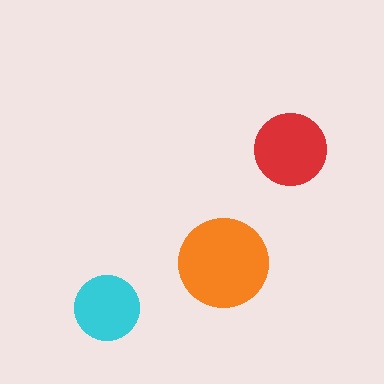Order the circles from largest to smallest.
the orange one, the red one, the cyan one.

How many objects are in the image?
There are 3 objects in the image.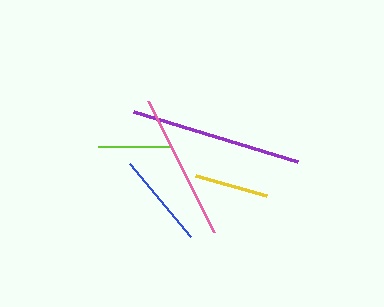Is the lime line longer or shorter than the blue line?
The blue line is longer than the lime line.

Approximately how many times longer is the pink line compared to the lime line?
The pink line is approximately 2.0 times the length of the lime line.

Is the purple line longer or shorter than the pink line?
The purple line is longer than the pink line.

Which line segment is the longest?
The purple line is the longest at approximately 171 pixels.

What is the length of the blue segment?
The blue segment is approximately 95 pixels long.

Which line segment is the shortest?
The yellow line is the shortest at approximately 74 pixels.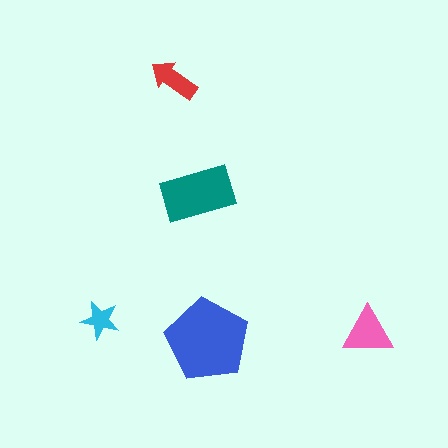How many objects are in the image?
There are 5 objects in the image.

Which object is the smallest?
The cyan star.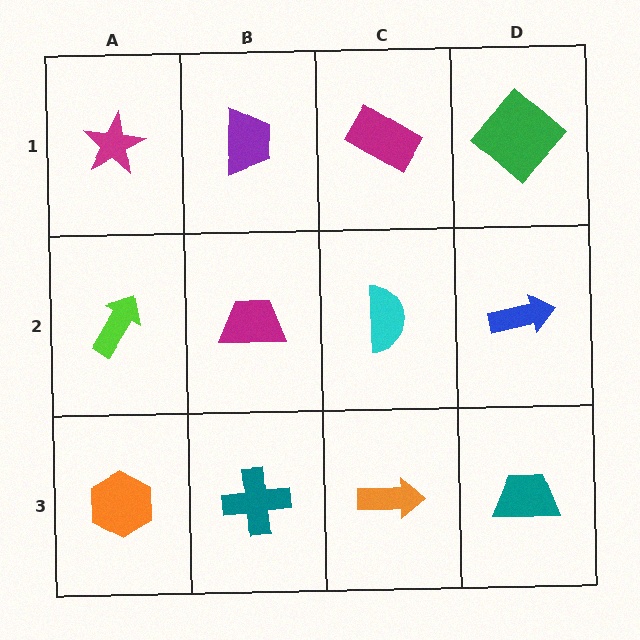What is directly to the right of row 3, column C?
A teal trapezoid.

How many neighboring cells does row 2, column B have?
4.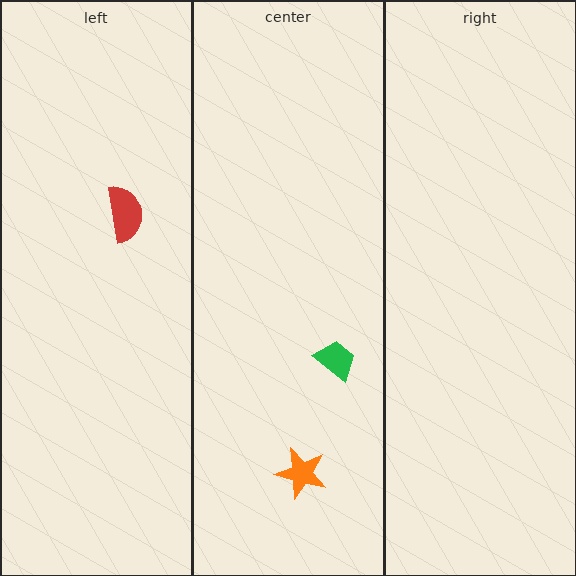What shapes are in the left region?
The red semicircle.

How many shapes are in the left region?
1.